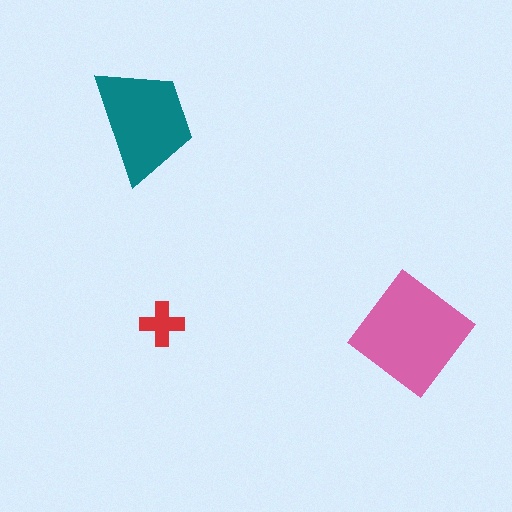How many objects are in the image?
There are 3 objects in the image.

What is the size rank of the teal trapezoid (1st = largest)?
2nd.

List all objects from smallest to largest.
The red cross, the teal trapezoid, the pink diamond.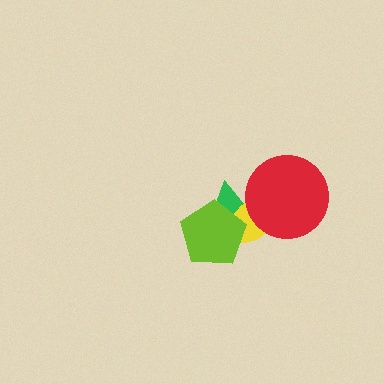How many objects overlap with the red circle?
2 objects overlap with the red circle.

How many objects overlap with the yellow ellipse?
3 objects overlap with the yellow ellipse.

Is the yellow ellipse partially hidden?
Yes, it is partially covered by another shape.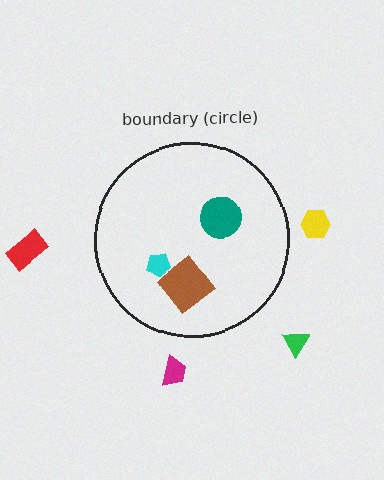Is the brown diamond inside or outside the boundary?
Inside.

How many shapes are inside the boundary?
3 inside, 4 outside.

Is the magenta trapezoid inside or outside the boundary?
Outside.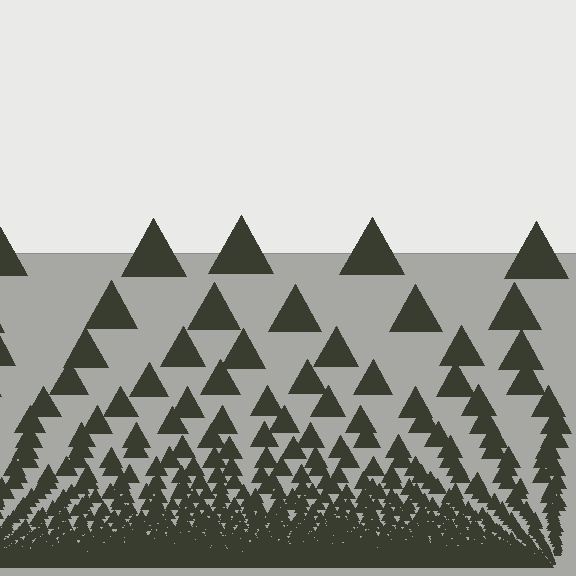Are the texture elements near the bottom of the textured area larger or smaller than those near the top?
Smaller. The gradient is inverted — elements near the bottom are smaller and denser.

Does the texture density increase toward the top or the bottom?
Density increases toward the bottom.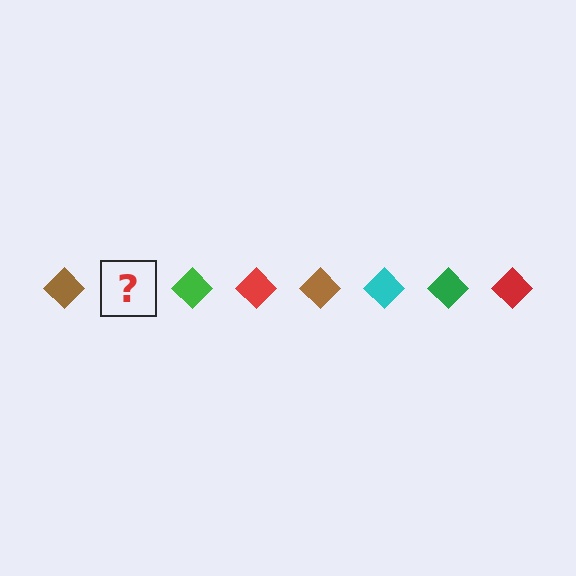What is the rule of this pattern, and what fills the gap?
The rule is that the pattern cycles through brown, cyan, green, red diamonds. The gap should be filled with a cyan diamond.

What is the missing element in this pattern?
The missing element is a cyan diamond.